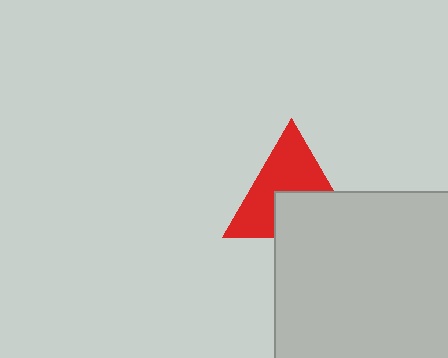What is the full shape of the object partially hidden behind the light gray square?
The partially hidden object is a red triangle.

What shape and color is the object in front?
The object in front is a light gray square.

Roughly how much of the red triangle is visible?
About half of it is visible (roughly 59%).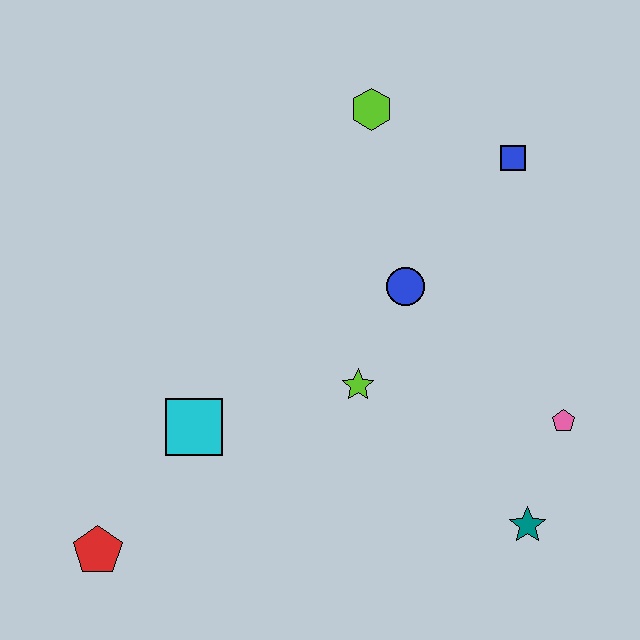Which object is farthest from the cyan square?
The blue square is farthest from the cyan square.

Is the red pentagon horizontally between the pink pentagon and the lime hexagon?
No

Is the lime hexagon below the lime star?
No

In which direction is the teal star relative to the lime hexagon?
The teal star is below the lime hexagon.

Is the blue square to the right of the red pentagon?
Yes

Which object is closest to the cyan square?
The red pentagon is closest to the cyan square.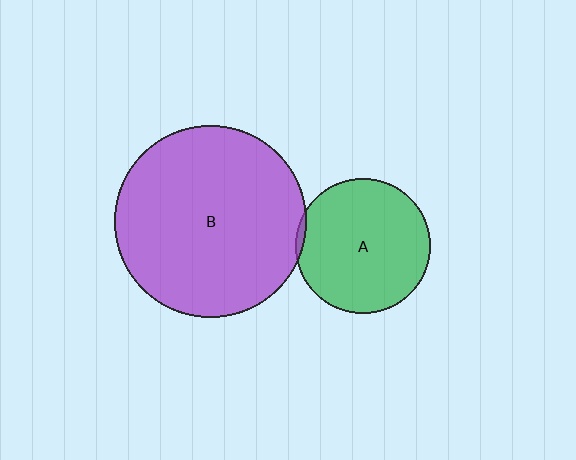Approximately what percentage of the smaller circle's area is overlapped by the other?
Approximately 5%.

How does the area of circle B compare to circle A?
Approximately 2.0 times.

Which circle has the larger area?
Circle B (purple).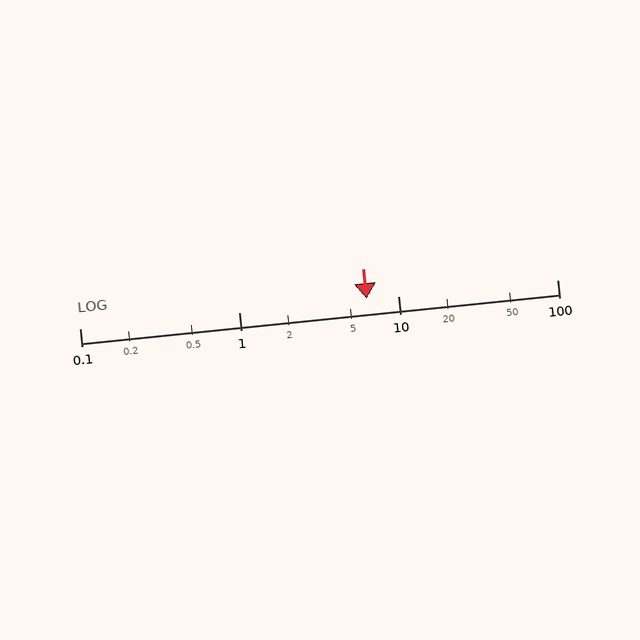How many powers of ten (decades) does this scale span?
The scale spans 3 decades, from 0.1 to 100.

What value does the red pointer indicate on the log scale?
The pointer indicates approximately 6.4.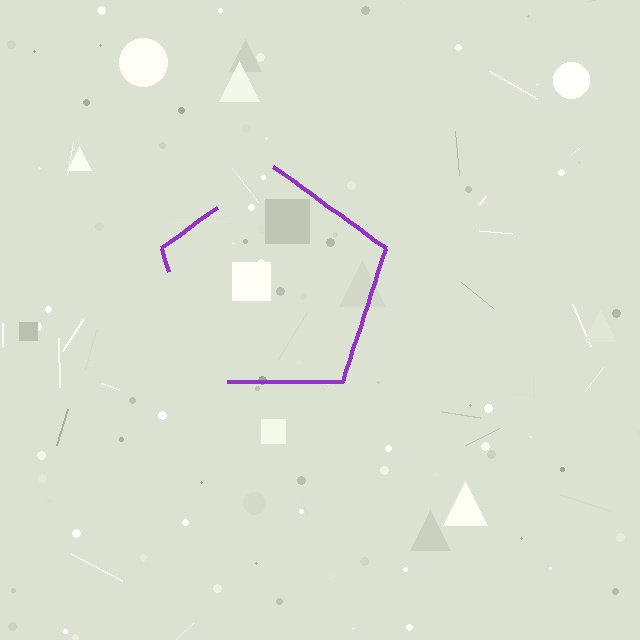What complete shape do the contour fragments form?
The contour fragments form a pentagon.